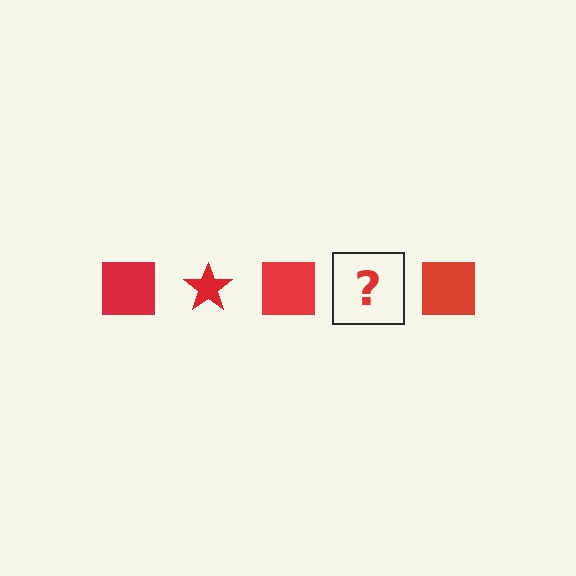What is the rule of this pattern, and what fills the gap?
The rule is that the pattern cycles through square, star shapes in red. The gap should be filled with a red star.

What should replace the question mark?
The question mark should be replaced with a red star.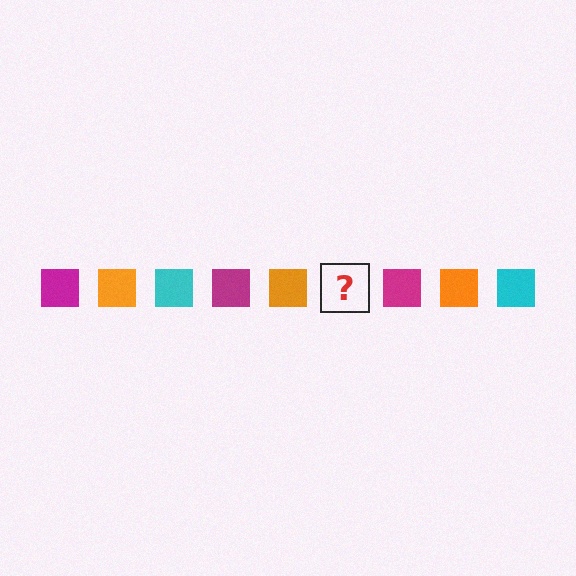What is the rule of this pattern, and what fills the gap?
The rule is that the pattern cycles through magenta, orange, cyan squares. The gap should be filled with a cyan square.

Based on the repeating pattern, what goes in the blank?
The blank should be a cyan square.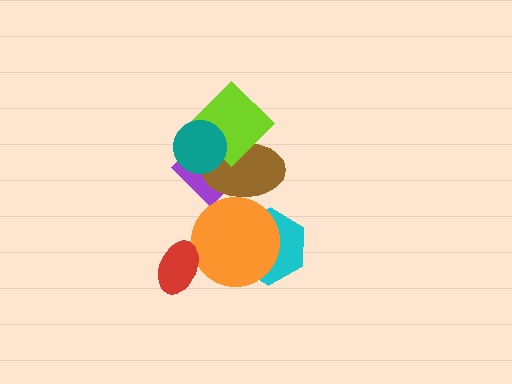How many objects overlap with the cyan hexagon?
1 object overlaps with the cyan hexagon.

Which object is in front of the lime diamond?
The teal circle is in front of the lime diamond.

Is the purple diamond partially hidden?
Yes, it is partially covered by another shape.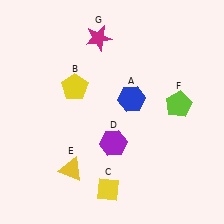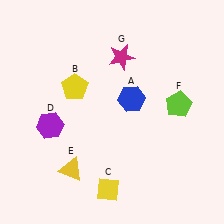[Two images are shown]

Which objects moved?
The objects that moved are: the purple hexagon (D), the magenta star (G).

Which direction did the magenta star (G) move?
The magenta star (G) moved right.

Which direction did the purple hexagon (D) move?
The purple hexagon (D) moved left.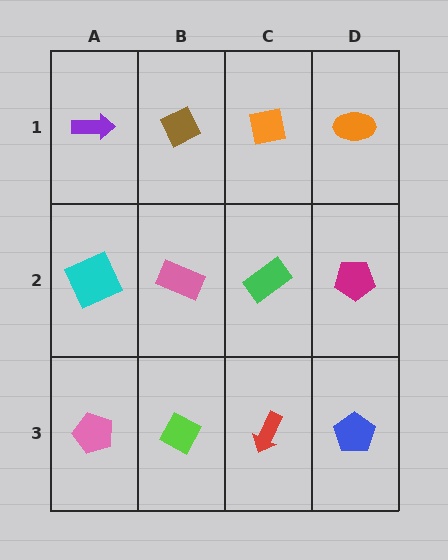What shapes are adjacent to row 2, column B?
A brown diamond (row 1, column B), a lime diamond (row 3, column B), a cyan square (row 2, column A), a green rectangle (row 2, column C).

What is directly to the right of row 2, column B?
A green rectangle.